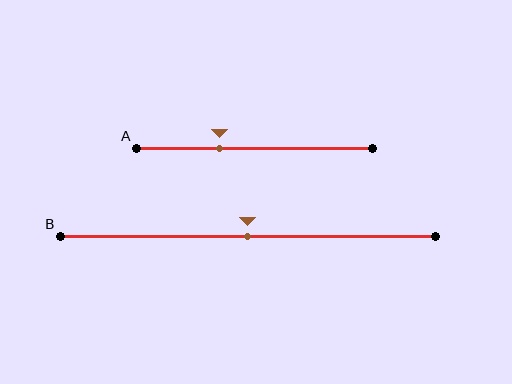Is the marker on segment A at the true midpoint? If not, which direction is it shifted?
No, the marker on segment A is shifted to the left by about 15% of the segment length.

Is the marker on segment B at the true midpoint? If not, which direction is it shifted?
Yes, the marker on segment B is at the true midpoint.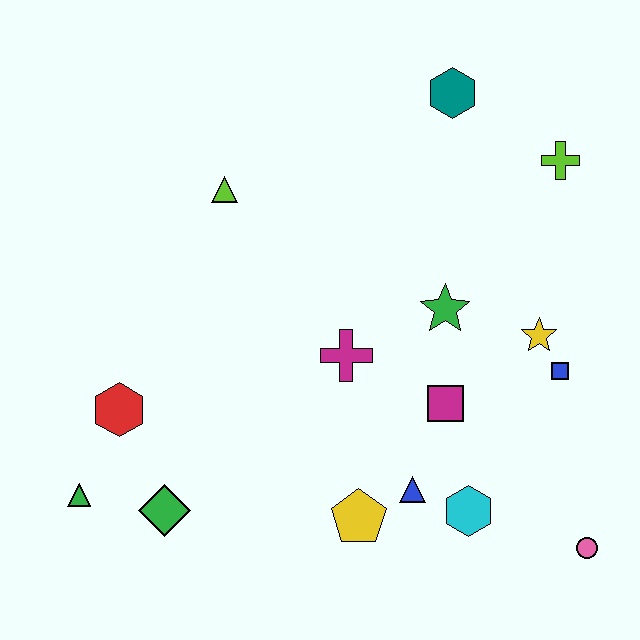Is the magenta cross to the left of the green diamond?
No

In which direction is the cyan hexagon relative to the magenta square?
The cyan hexagon is below the magenta square.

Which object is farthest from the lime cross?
The green triangle is farthest from the lime cross.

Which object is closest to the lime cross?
The teal hexagon is closest to the lime cross.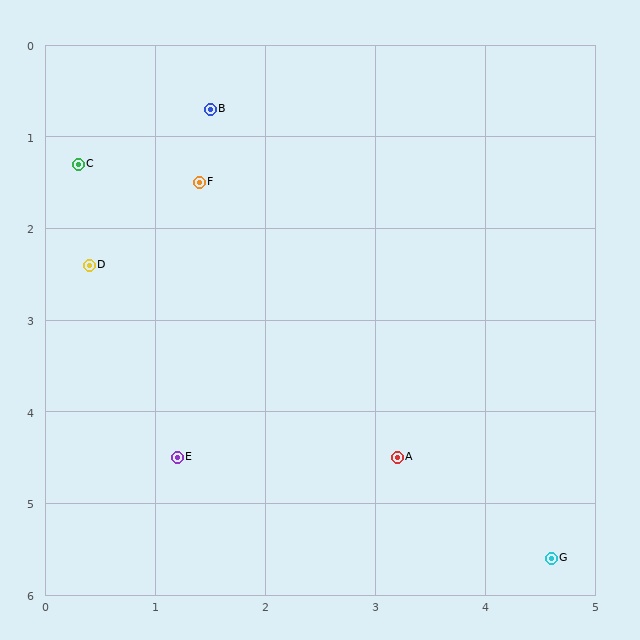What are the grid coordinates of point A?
Point A is at approximately (3.2, 4.5).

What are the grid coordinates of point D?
Point D is at approximately (0.4, 2.4).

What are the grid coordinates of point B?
Point B is at approximately (1.5, 0.7).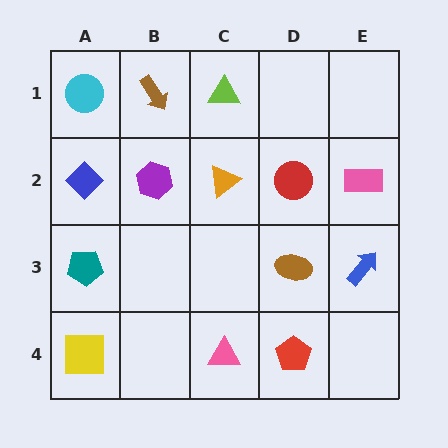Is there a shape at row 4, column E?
No, that cell is empty.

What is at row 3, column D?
A brown ellipse.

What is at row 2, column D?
A red circle.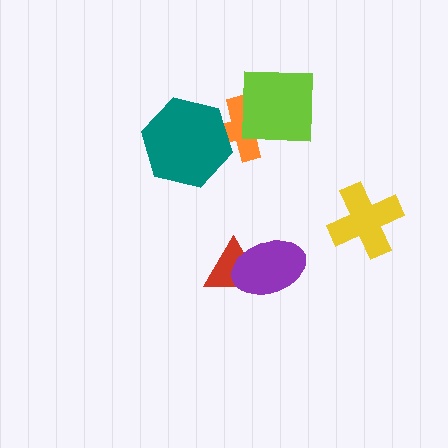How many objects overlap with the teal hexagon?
1 object overlaps with the teal hexagon.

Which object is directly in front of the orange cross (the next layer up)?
The lime square is directly in front of the orange cross.